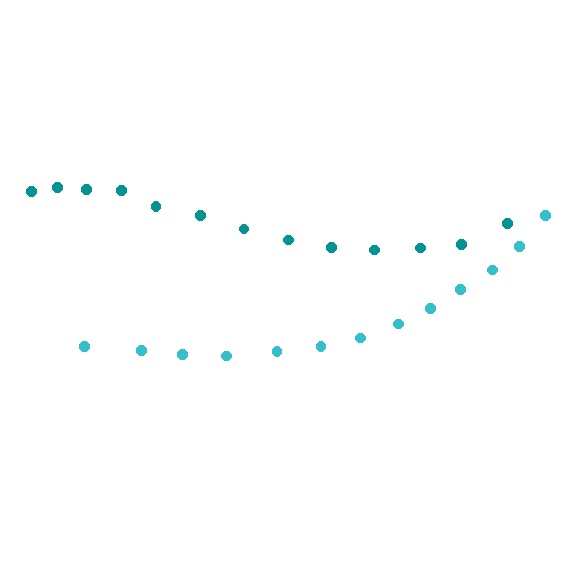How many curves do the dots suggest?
There are 2 distinct paths.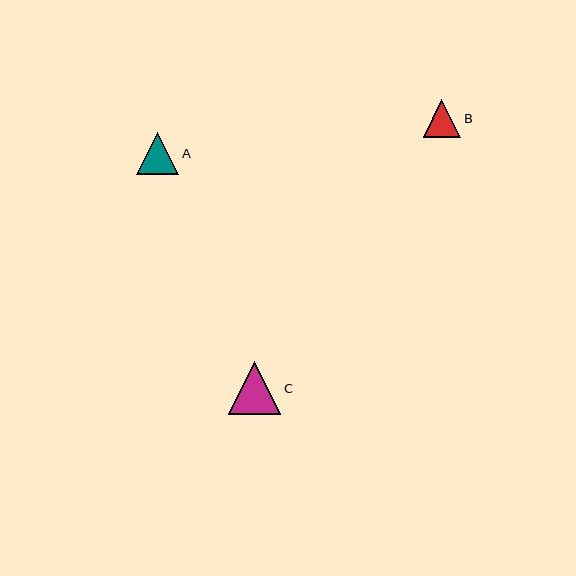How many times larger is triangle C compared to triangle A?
Triangle C is approximately 1.2 times the size of triangle A.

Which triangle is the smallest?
Triangle B is the smallest with a size of approximately 37 pixels.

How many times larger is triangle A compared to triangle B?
Triangle A is approximately 1.1 times the size of triangle B.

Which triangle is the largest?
Triangle C is the largest with a size of approximately 52 pixels.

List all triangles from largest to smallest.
From largest to smallest: C, A, B.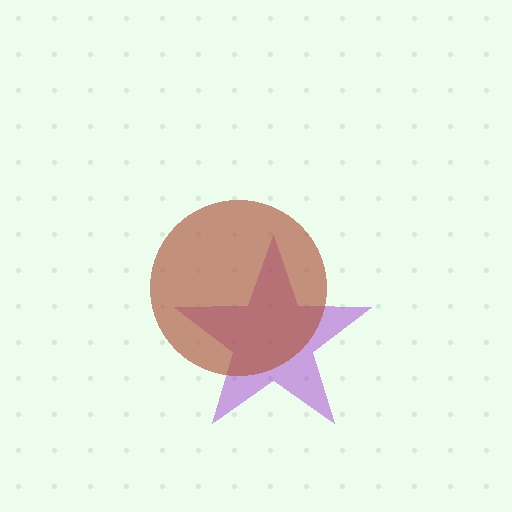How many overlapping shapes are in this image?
There are 2 overlapping shapes in the image.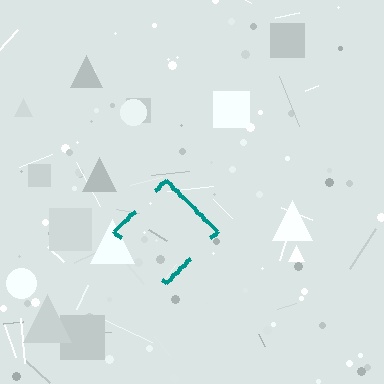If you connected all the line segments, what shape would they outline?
They would outline a diamond.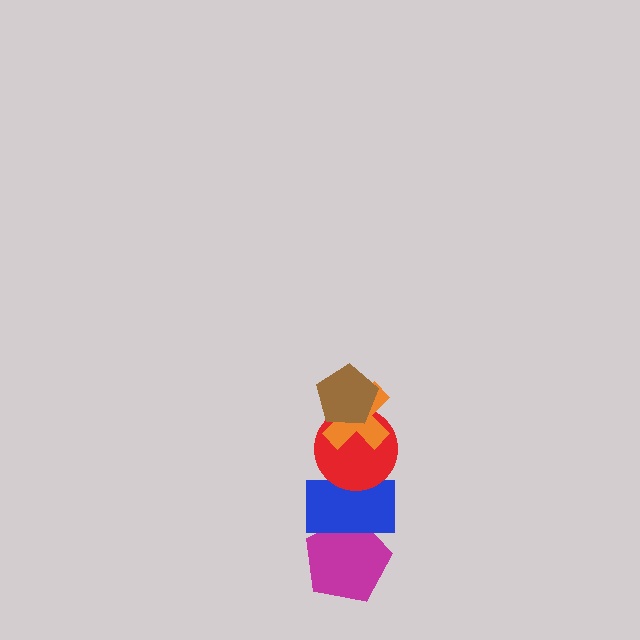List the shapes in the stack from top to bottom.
From top to bottom: the brown pentagon, the orange cross, the red circle, the blue rectangle, the magenta pentagon.